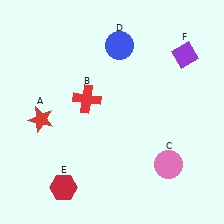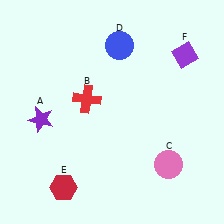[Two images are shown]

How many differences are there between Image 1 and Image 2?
There is 1 difference between the two images.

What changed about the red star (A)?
In Image 1, A is red. In Image 2, it changed to purple.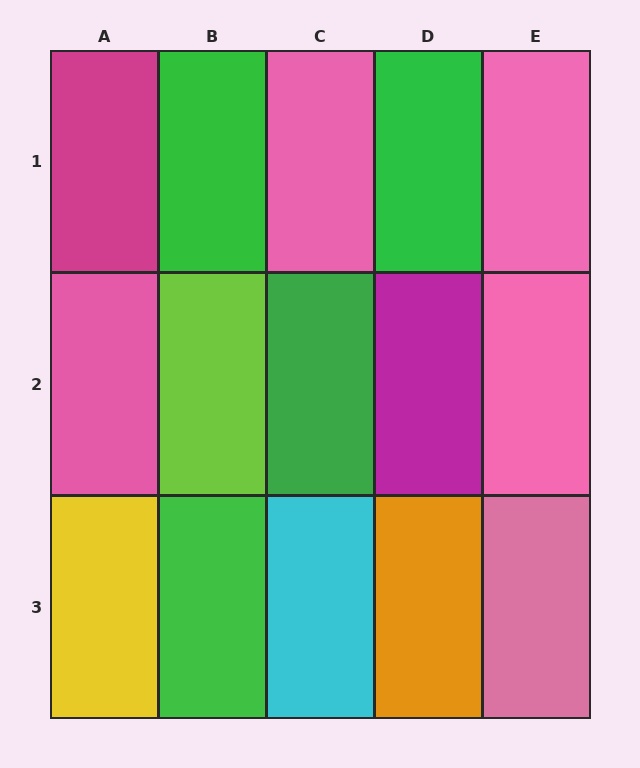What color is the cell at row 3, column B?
Green.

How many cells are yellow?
1 cell is yellow.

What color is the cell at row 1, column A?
Magenta.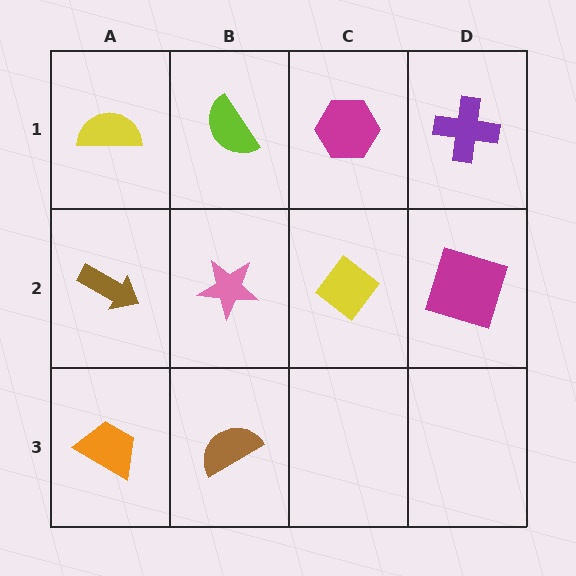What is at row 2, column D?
A magenta square.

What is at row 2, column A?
A brown arrow.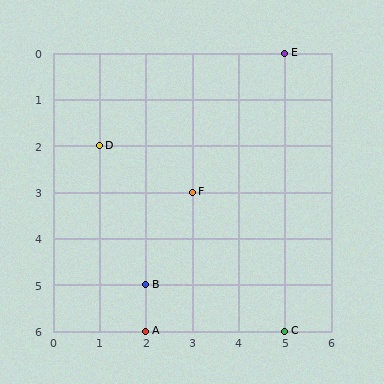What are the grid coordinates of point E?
Point E is at grid coordinates (5, 0).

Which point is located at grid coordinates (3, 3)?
Point F is at (3, 3).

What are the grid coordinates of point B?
Point B is at grid coordinates (2, 5).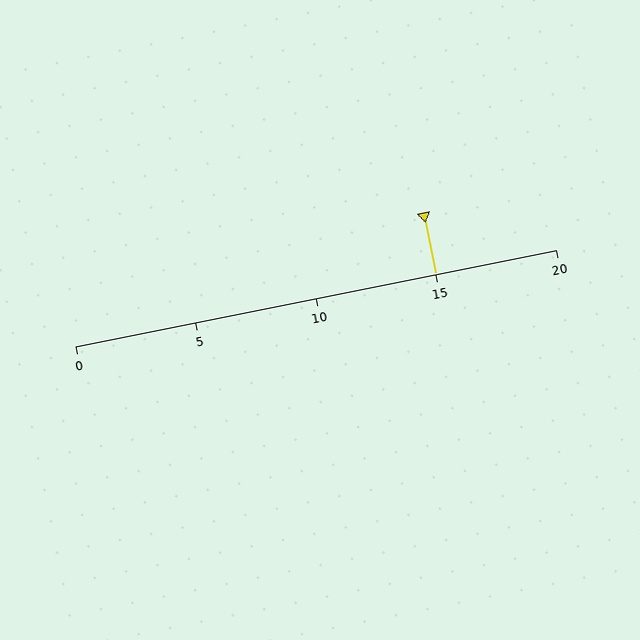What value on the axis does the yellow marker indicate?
The marker indicates approximately 15.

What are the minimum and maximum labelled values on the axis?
The axis runs from 0 to 20.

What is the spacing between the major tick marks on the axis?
The major ticks are spaced 5 apart.